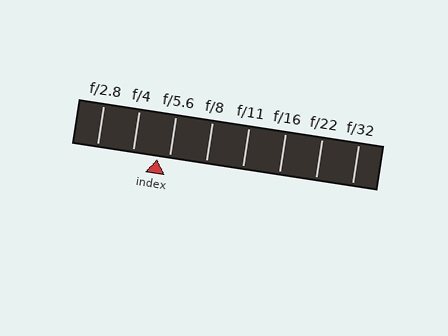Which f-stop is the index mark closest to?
The index mark is closest to f/5.6.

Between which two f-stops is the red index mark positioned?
The index mark is between f/4 and f/5.6.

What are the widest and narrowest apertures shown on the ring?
The widest aperture shown is f/2.8 and the narrowest is f/32.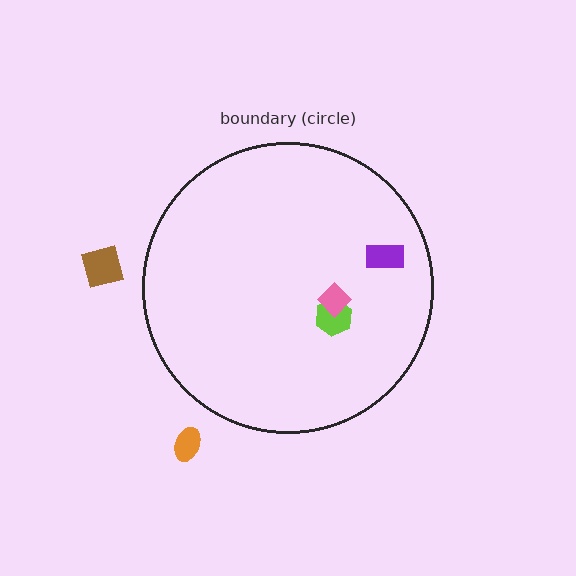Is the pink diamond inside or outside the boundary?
Inside.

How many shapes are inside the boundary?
3 inside, 2 outside.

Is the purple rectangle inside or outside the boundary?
Inside.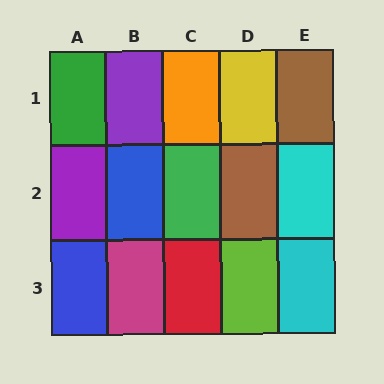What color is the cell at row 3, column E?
Cyan.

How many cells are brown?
2 cells are brown.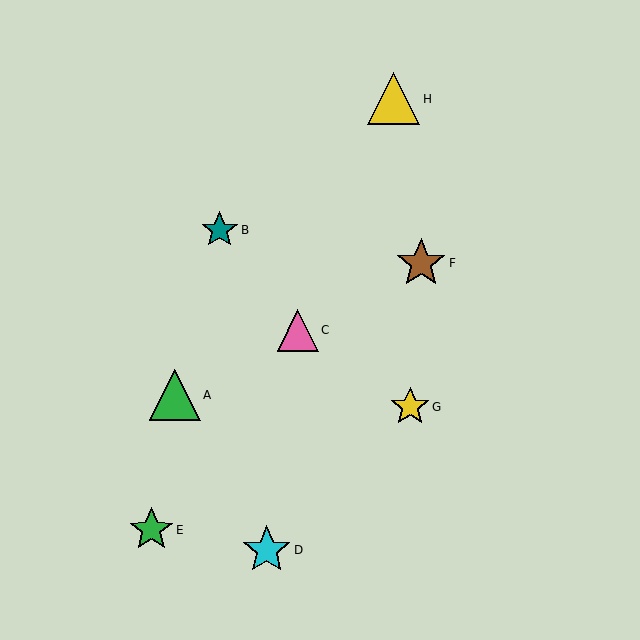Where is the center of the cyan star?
The center of the cyan star is at (267, 550).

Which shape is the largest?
The yellow triangle (labeled H) is the largest.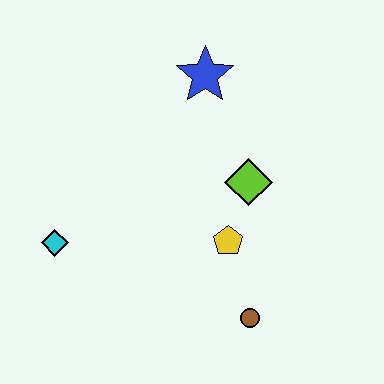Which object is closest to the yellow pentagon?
The lime diamond is closest to the yellow pentagon.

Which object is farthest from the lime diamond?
The cyan diamond is farthest from the lime diamond.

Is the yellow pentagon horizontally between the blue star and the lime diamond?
Yes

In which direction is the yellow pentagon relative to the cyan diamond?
The yellow pentagon is to the right of the cyan diamond.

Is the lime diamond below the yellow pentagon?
No